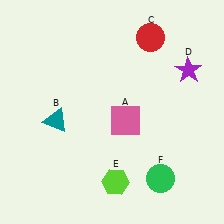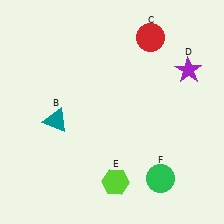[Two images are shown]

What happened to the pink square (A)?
The pink square (A) was removed in Image 2. It was in the bottom-right area of Image 1.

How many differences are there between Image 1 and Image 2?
There is 1 difference between the two images.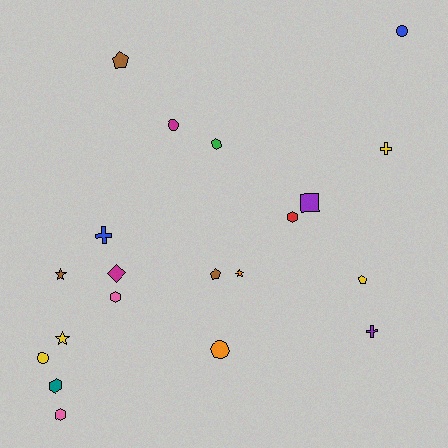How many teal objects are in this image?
There is 1 teal object.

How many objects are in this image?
There are 20 objects.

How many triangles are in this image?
There are no triangles.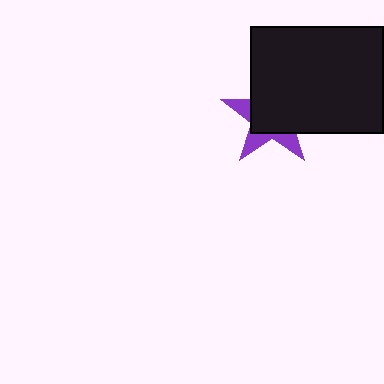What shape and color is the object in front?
The object in front is a black rectangle.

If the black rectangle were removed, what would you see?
You would see the complete purple star.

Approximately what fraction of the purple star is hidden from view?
Roughly 67% of the purple star is hidden behind the black rectangle.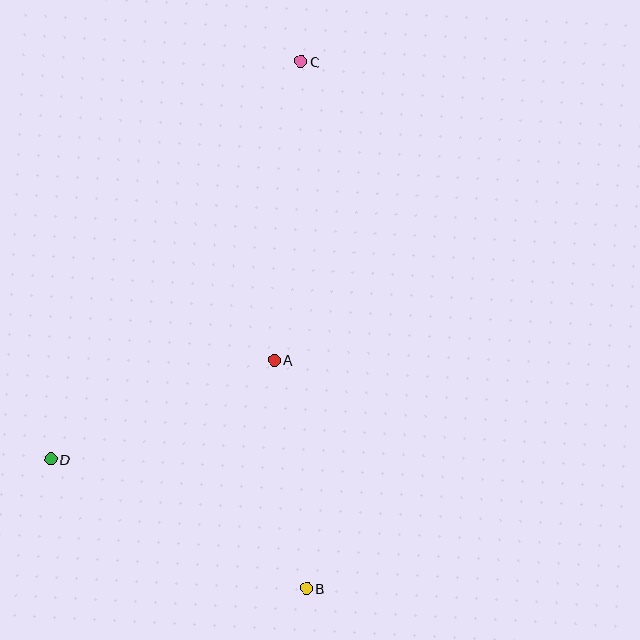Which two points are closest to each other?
Points A and B are closest to each other.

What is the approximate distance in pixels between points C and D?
The distance between C and D is approximately 470 pixels.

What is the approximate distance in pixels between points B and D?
The distance between B and D is approximately 287 pixels.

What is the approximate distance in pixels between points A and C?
The distance between A and C is approximately 299 pixels.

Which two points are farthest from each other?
Points B and C are farthest from each other.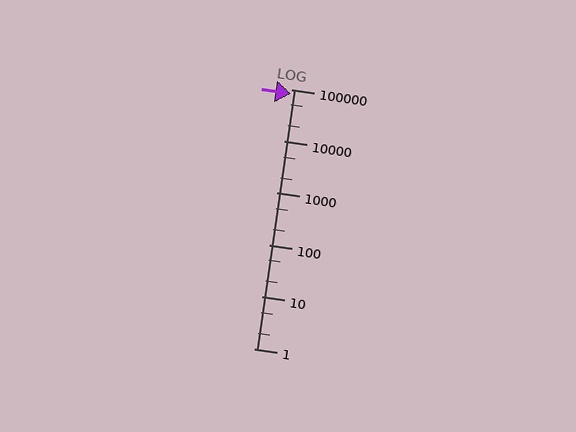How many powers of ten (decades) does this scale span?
The scale spans 5 decades, from 1 to 100000.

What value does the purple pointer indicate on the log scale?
The pointer indicates approximately 83000.